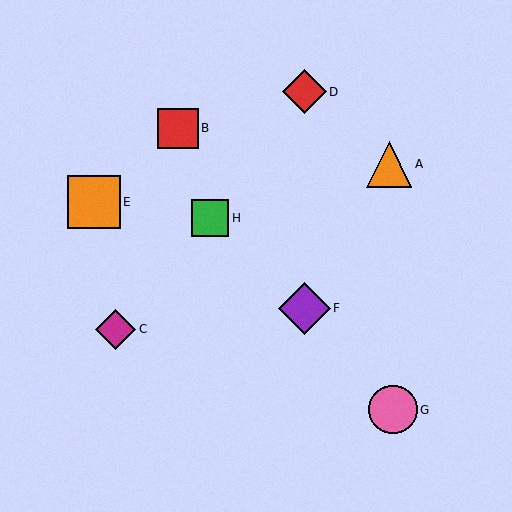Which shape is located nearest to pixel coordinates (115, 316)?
The magenta diamond (labeled C) at (116, 329) is nearest to that location.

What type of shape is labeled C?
Shape C is a magenta diamond.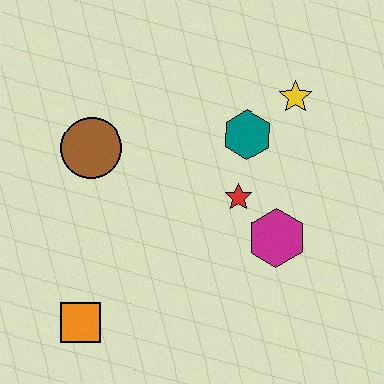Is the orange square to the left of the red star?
Yes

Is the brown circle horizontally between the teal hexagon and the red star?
No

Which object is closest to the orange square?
The brown circle is closest to the orange square.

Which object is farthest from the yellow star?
The orange square is farthest from the yellow star.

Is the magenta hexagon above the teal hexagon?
No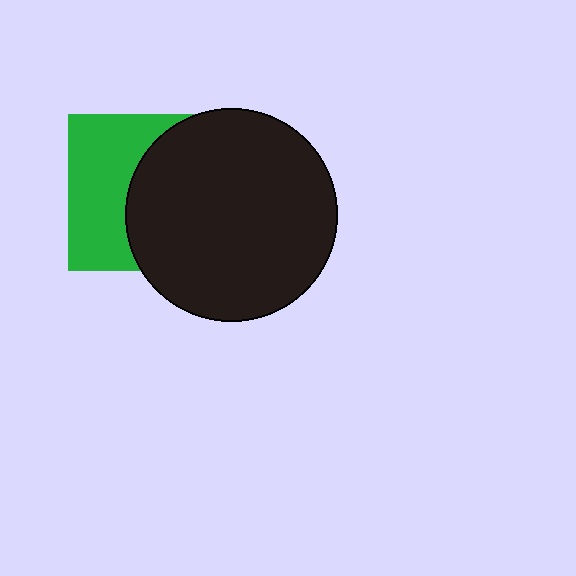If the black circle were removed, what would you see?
You would see the complete green square.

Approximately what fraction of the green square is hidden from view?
Roughly 54% of the green square is hidden behind the black circle.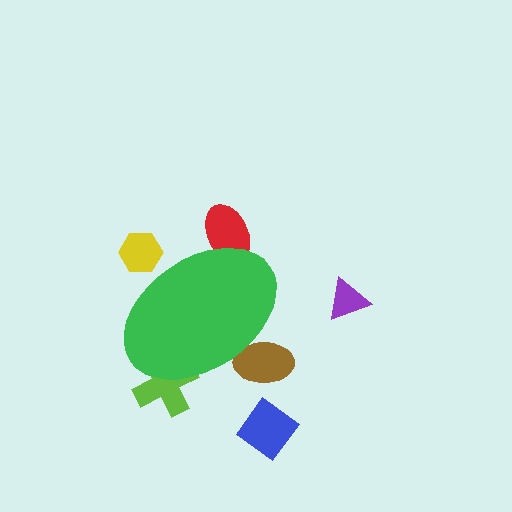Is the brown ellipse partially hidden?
Yes, the brown ellipse is partially hidden behind the green ellipse.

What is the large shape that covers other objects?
A green ellipse.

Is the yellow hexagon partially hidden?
Yes, the yellow hexagon is partially hidden behind the green ellipse.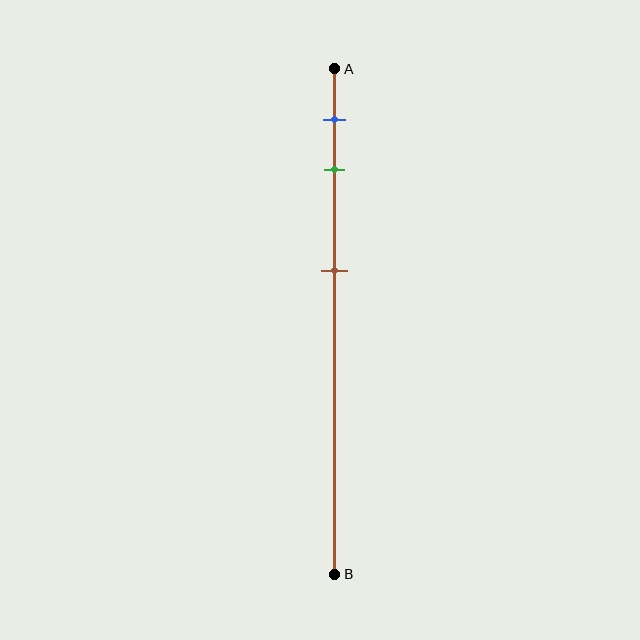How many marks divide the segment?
There are 3 marks dividing the segment.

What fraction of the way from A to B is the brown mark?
The brown mark is approximately 40% (0.4) of the way from A to B.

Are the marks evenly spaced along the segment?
No, the marks are not evenly spaced.